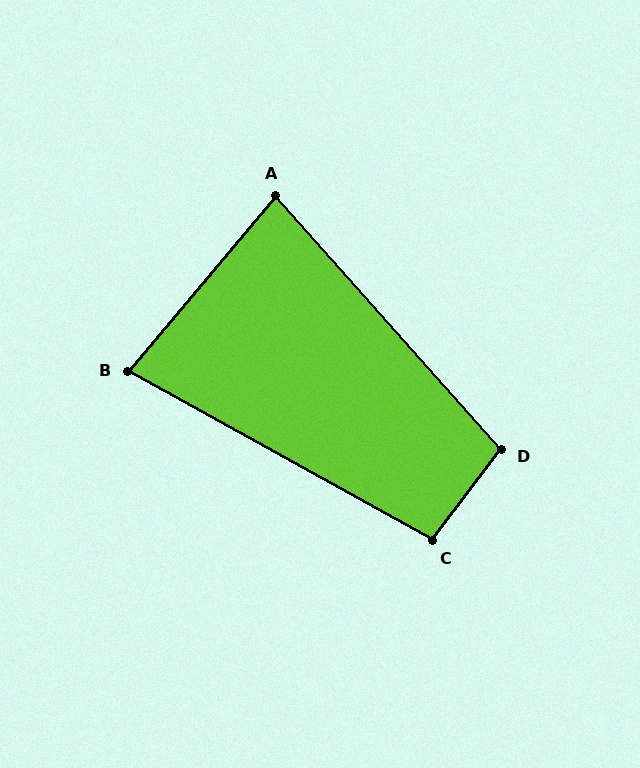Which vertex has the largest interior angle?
D, at approximately 101 degrees.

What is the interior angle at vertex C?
Approximately 98 degrees (obtuse).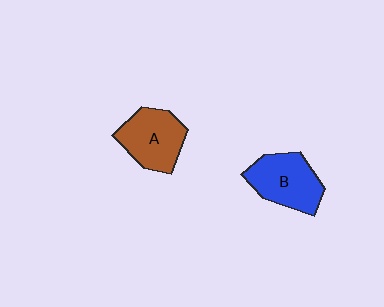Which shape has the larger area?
Shape B (blue).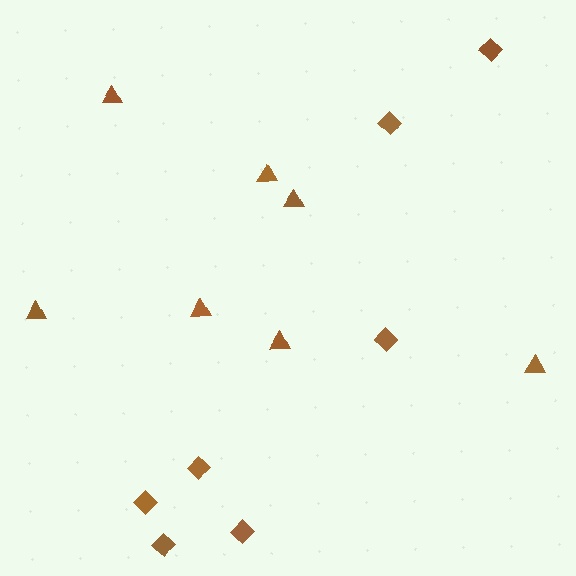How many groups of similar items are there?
There are 2 groups: one group of triangles (7) and one group of diamonds (7).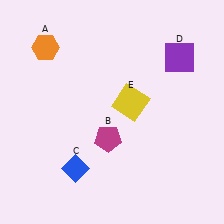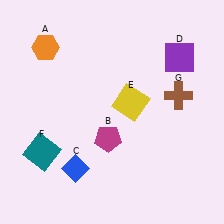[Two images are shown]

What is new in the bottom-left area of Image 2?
A teal square (F) was added in the bottom-left area of Image 2.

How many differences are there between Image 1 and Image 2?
There are 2 differences between the two images.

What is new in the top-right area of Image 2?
A brown cross (G) was added in the top-right area of Image 2.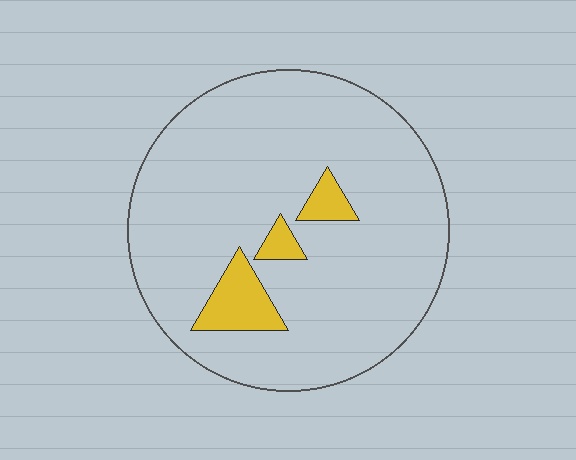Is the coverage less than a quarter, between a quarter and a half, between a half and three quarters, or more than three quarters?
Less than a quarter.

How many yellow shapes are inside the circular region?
3.